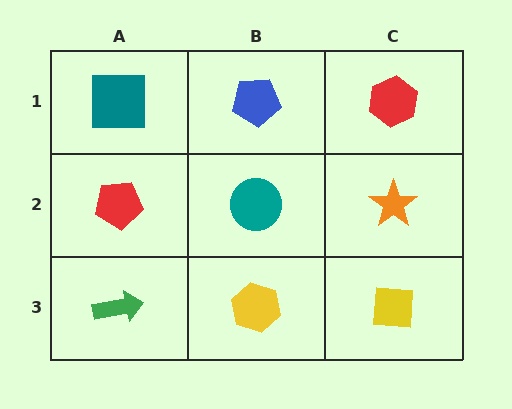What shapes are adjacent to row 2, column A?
A teal square (row 1, column A), a green arrow (row 3, column A), a teal circle (row 2, column B).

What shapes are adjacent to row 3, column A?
A red pentagon (row 2, column A), a yellow hexagon (row 3, column B).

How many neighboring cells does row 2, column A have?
3.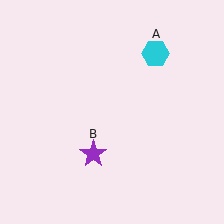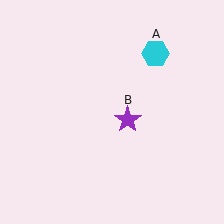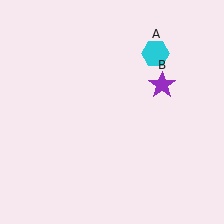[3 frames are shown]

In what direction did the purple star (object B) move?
The purple star (object B) moved up and to the right.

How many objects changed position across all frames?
1 object changed position: purple star (object B).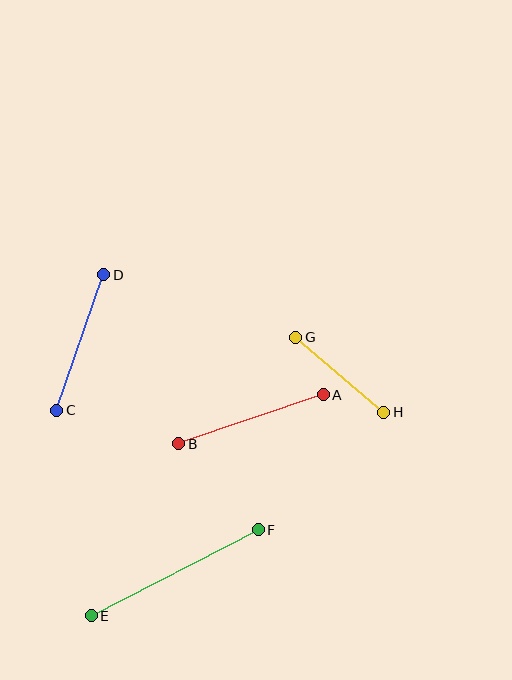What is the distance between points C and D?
The distance is approximately 144 pixels.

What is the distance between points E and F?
The distance is approximately 188 pixels.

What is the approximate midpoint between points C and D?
The midpoint is at approximately (80, 342) pixels.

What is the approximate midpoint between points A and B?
The midpoint is at approximately (251, 419) pixels.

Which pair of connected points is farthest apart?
Points E and F are farthest apart.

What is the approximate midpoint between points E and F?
The midpoint is at approximately (175, 573) pixels.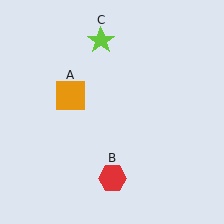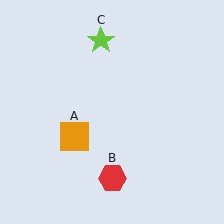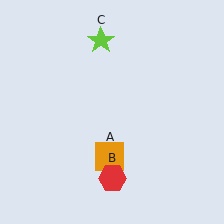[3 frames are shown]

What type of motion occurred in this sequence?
The orange square (object A) rotated counterclockwise around the center of the scene.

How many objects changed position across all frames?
1 object changed position: orange square (object A).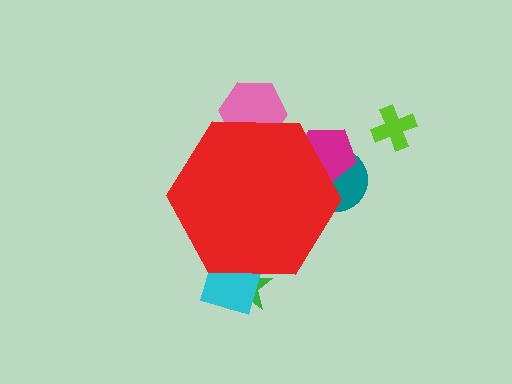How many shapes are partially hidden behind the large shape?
5 shapes are partially hidden.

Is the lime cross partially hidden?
No, the lime cross is fully visible.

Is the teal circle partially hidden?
Yes, the teal circle is partially hidden behind the red hexagon.